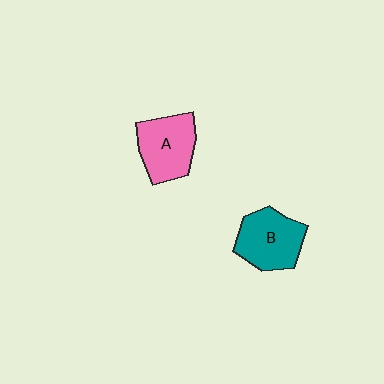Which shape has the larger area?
Shape B (teal).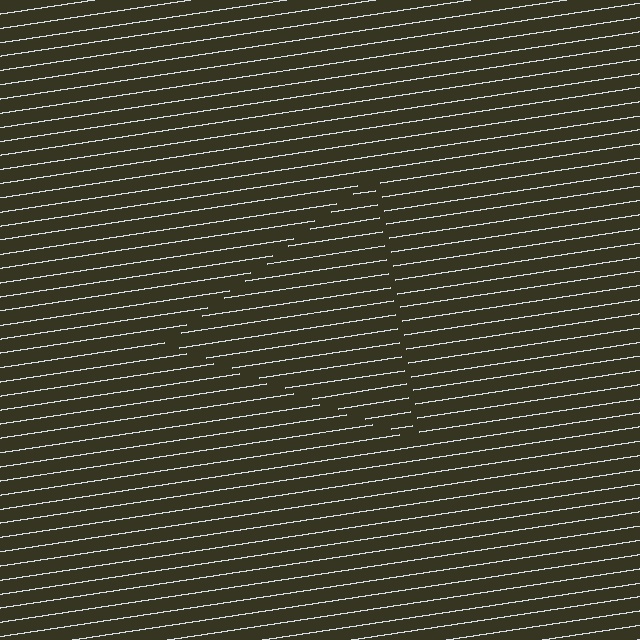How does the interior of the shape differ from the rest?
The interior of the shape contains the same grating, shifted by half a period — the contour is defined by the phase discontinuity where line-ends from the inner and outer gratings abut.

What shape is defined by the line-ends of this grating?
An illusory triangle. The interior of the shape contains the same grating, shifted by half a period — the contour is defined by the phase discontinuity where line-ends from the inner and outer gratings abut.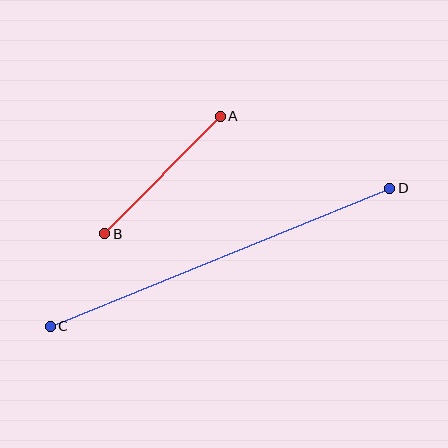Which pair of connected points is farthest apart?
Points C and D are farthest apart.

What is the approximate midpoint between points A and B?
The midpoint is at approximately (162, 175) pixels.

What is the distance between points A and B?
The distance is approximately 165 pixels.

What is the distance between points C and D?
The distance is approximately 366 pixels.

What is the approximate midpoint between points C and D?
The midpoint is at approximately (220, 257) pixels.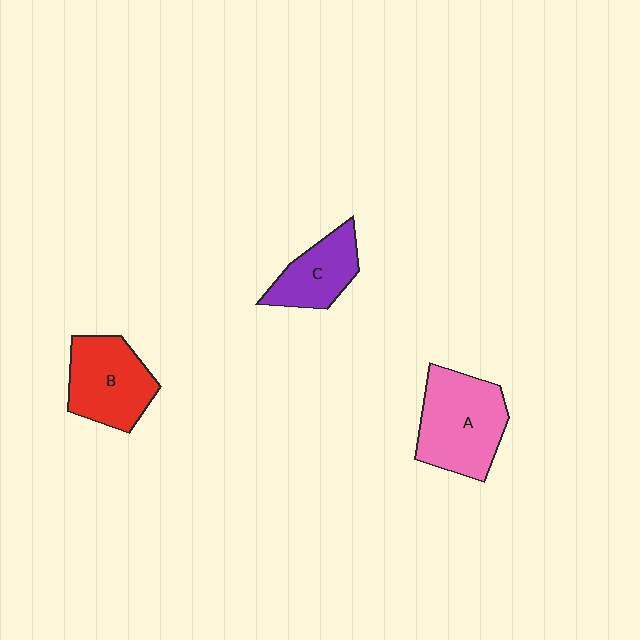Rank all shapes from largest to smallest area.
From largest to smallest: A (pink), B (red), C (purple).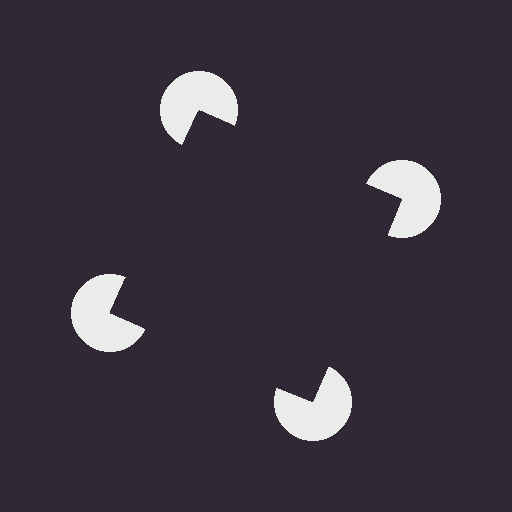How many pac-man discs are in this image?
There are 4 — one at each vertex of the illusory square.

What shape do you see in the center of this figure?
An illusory square — its edges are inferred from the aligned wedge cuts in the pac-man discs, not physically drawn.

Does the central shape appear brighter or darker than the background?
It typically appears slightly darker than the background, even though no actual brightness change is drawn.